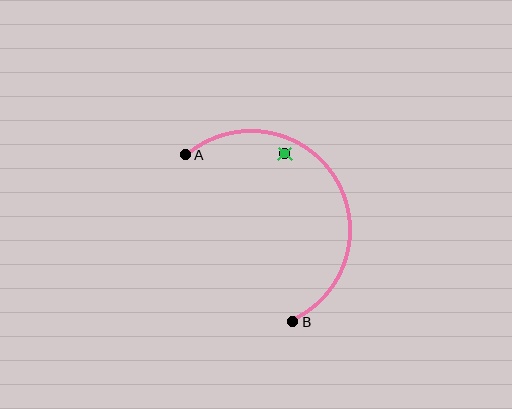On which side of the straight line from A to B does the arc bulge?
The arc bulges to the right of the straight line connecting A and B.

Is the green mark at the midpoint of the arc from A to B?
No — the green mark does not lie on the arc at all. It sits slightly inside the curve.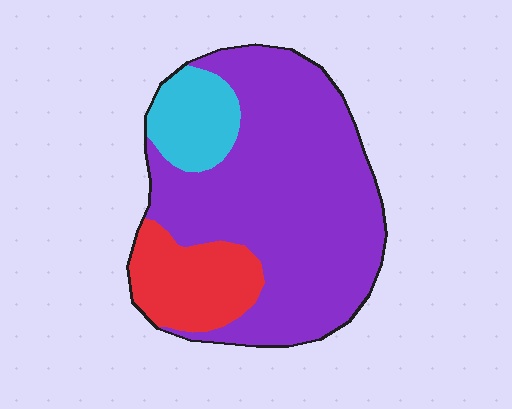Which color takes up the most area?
Purple, at roughly 70%.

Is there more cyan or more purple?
Purple.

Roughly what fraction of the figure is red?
Red covers 17% of the figure.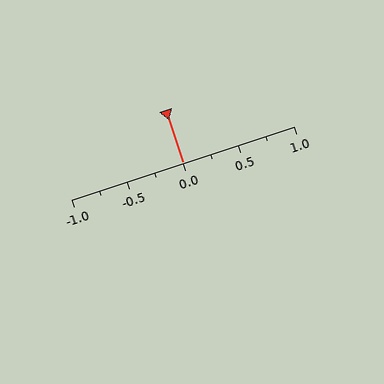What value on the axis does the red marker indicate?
The marker indicates approximately 0.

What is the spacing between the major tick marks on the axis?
The major ticks are spaced 0.5 apart.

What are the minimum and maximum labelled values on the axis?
The axis runs from -1.0 to 1.0.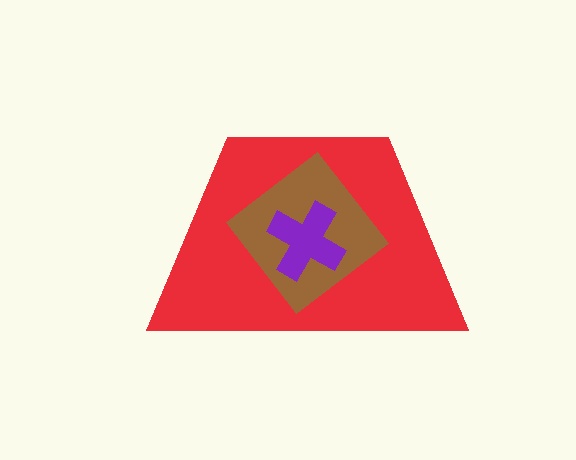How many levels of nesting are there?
3.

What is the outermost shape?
The red trapezoid.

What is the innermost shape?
The purple cross.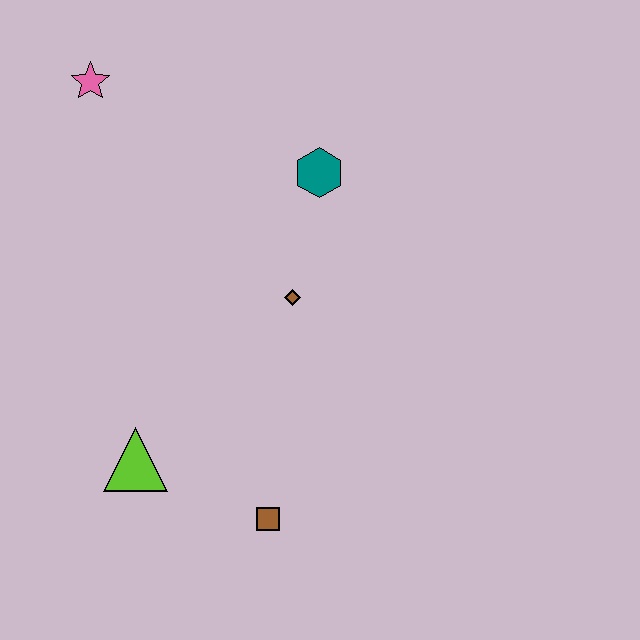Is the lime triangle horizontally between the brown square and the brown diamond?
No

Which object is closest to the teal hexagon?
The brown diamond is closest to the teal hexagon.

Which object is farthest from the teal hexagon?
The brown square is farthest from the teal hexagon.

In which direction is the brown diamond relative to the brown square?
The brown diamond is above the brown square.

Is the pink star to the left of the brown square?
Yes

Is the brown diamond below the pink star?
Yes